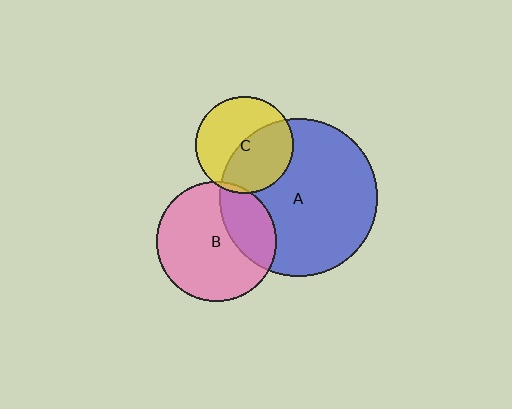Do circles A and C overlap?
Yes.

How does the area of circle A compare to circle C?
Approximately 2.6 times.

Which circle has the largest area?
Circle A (blue).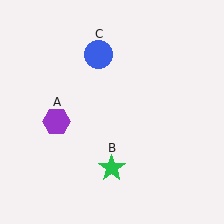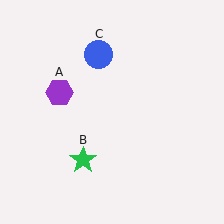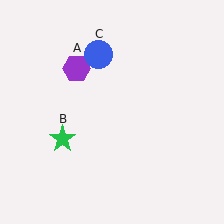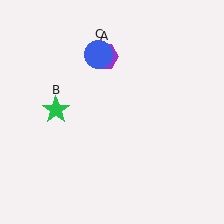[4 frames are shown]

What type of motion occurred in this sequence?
The purple hexagon (object A), green star (object B) rotated clockwise around the center of the scene.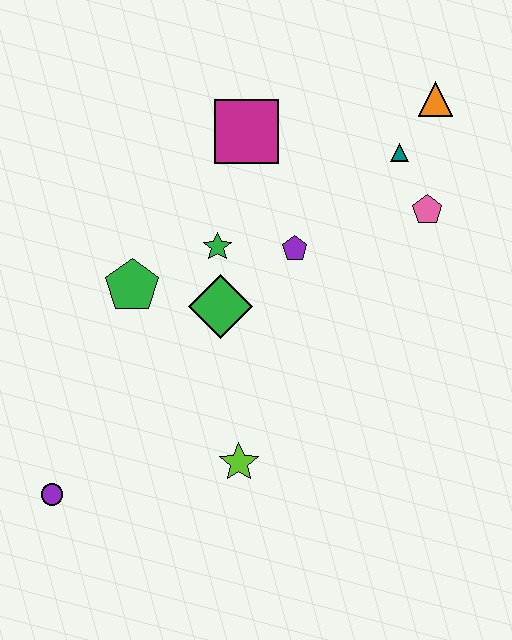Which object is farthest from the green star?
The purple circle is farthest from the green star.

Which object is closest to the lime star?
The green diamond is closest to the lime star.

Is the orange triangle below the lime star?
No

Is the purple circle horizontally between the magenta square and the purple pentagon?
No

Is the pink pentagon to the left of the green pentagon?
No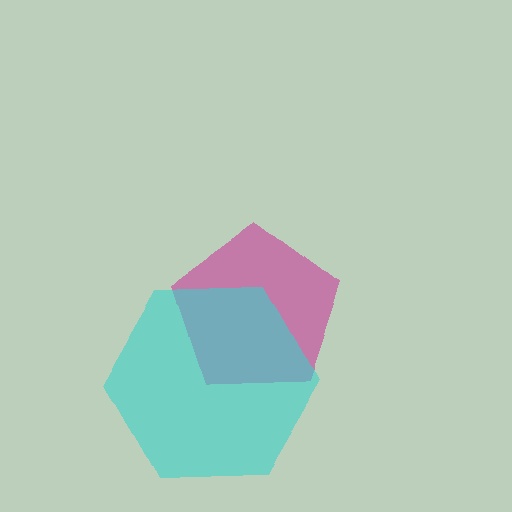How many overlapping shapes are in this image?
There are 2 overlapping shapes in the image.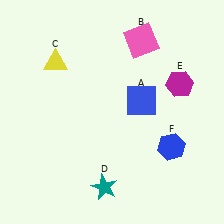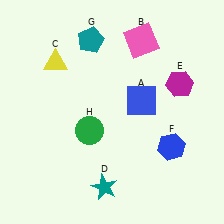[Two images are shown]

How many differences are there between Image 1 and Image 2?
There are 2 differences between the two images.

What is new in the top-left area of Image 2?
A teal pentagon (G) was added in the top-left area of Image 2.